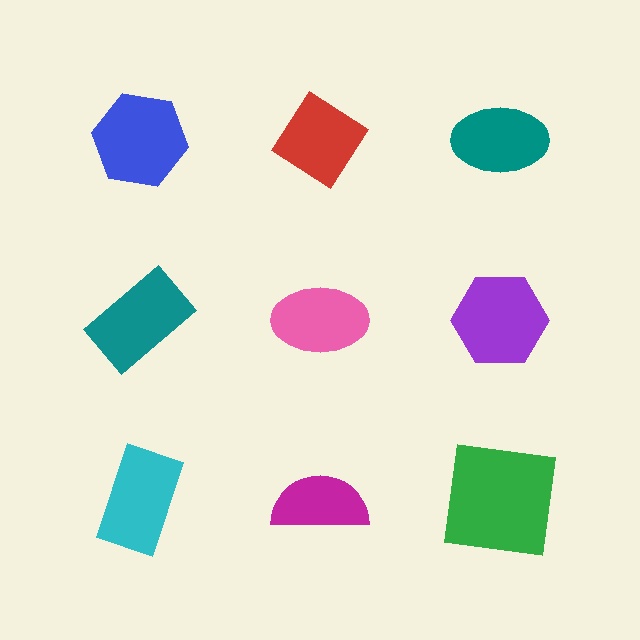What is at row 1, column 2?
A red diamond.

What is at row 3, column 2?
A magenta semicircle.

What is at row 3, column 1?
A cyan rectangle.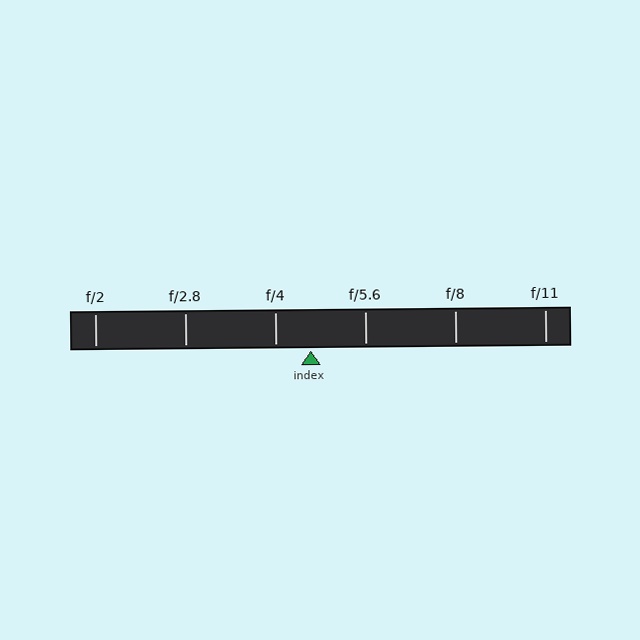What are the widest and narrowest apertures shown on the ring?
The widest aperture shown is f/2 and the narrowest is f/11.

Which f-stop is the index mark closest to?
The index mark is closest to f/4.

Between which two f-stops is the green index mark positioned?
The index mark is between f/4 and f/5.6.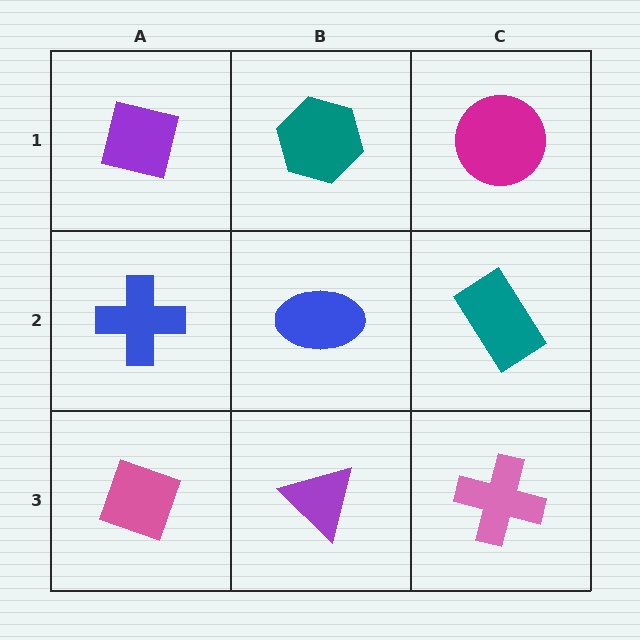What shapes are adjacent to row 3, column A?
A blue cross (row 2, column A), a purple triangle (row 3, column B).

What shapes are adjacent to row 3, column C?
A teal rectangle (row 2, column C), a purple triangle (row 3, column B).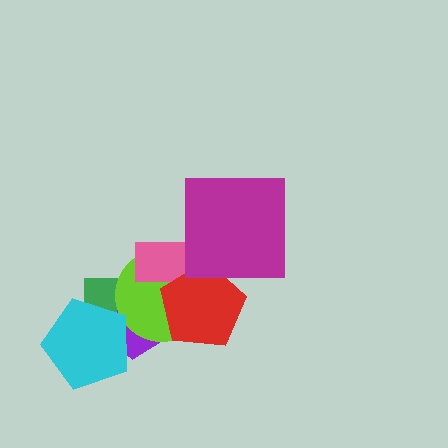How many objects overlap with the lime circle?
4 objects overlap with the lime circle.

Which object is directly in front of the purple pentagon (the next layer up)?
The lime circle is directly in front of the purple pentagon.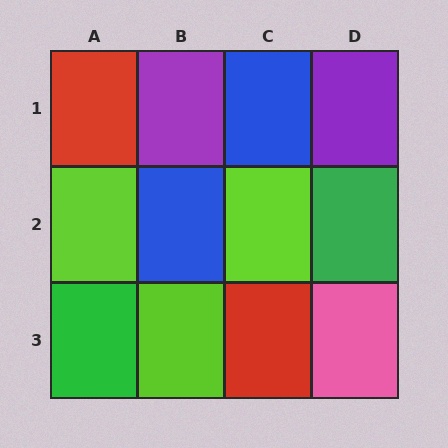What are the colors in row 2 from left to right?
Lime, blue, lime, green.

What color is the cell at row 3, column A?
Green.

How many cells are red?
2 cells are red.